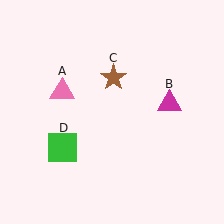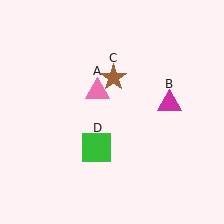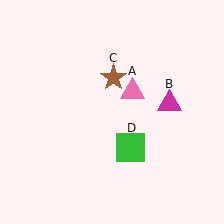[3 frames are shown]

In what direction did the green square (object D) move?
The green square (object D) moved right.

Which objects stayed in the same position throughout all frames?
Magenta triangle (object B) and brown star (object C) remained stationary.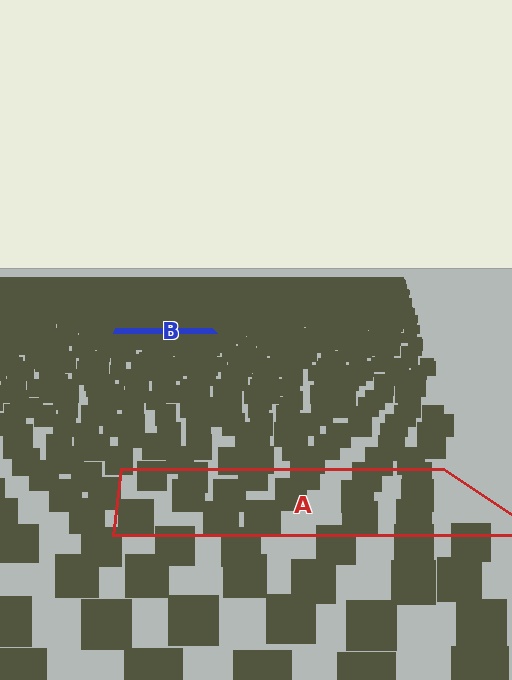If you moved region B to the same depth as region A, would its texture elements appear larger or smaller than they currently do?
They would appear larger. At a closer depth, the same texture elements are projected at a bigger on-screen size.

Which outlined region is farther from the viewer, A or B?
Region B is farther from the viewer — the texture elements inside it appear smaller and more densely packed.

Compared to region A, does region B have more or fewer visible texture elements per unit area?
Region B has more texture elements per unit area — they are packed more densely because it is farther away.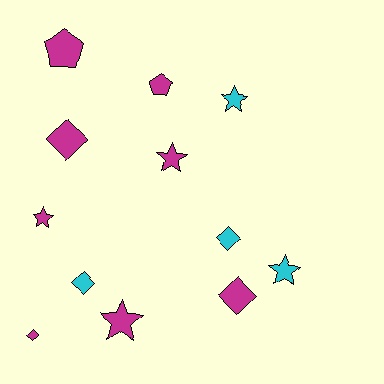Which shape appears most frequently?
Diamond, with 5 objects.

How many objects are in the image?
There are 12 objects.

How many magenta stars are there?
There are 3 magenta stars.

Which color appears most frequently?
Magenta, with 8 objects.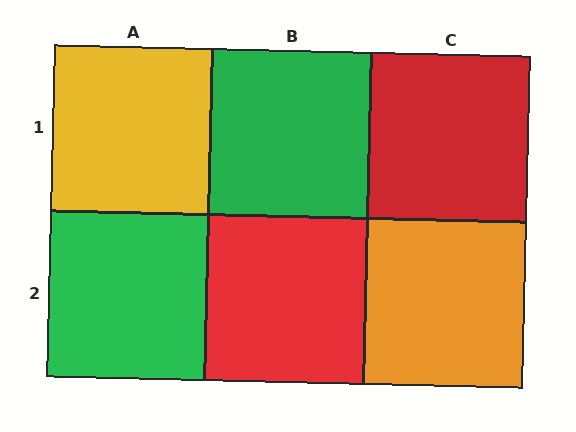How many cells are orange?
1 cell is orange.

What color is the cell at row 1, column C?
Red.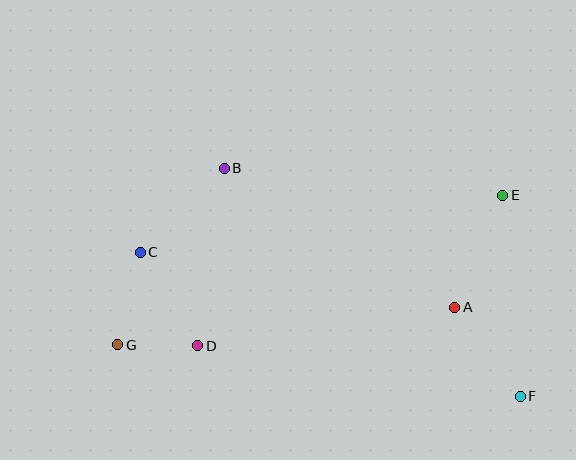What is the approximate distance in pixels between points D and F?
The distance between D and F is approximately 327 pixels.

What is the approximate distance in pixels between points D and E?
The distance between D and E is approximately 340 pixels.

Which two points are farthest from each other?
Points E and G are farthest from each other.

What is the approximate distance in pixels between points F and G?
The distance between F and G is approximately 406 pixels.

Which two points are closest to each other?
Points D and G are closest to each other.